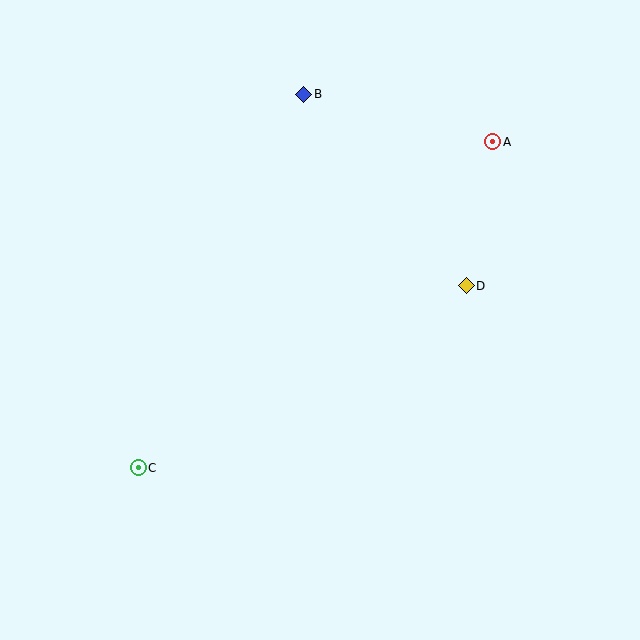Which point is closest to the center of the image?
Point D at (466, 286) is closest to the center.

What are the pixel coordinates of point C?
Point C is at (138, 468).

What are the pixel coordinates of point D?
Point D is at (466, 286).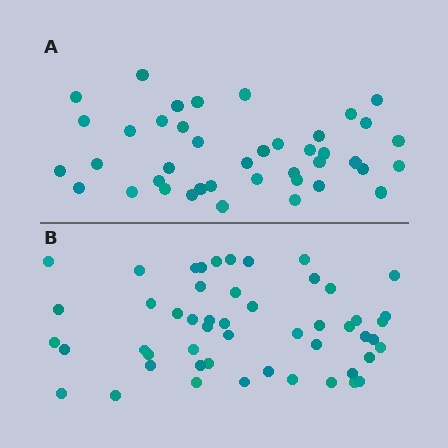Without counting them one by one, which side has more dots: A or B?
Region B (the bottom region) has more dots.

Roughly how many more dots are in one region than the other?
Region B has roughly 10 or so more dots than region A.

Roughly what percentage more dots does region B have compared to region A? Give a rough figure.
About 25% more.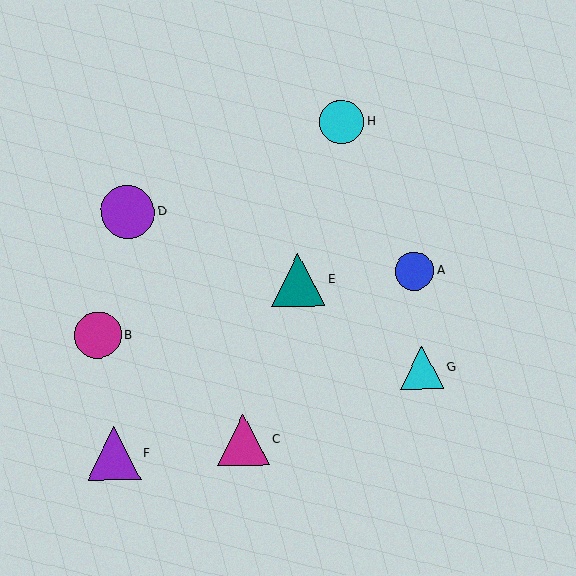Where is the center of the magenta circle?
The center of the magenta circle is at (98, 335).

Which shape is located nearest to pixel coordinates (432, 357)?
The cyan triangle (labeled G) at (422, 367) is nearest to that location.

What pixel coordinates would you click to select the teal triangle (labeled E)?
Click at (298, 280) to select the teal triangle E.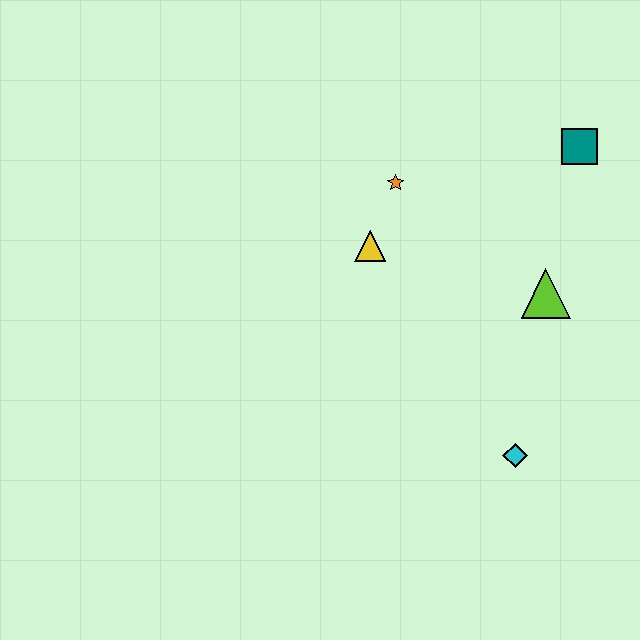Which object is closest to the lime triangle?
The teal square is closest to the lime triangle.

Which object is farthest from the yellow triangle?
The cyan diamond is farthest from the yellow triangle.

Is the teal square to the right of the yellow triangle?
Yes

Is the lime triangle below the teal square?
Yes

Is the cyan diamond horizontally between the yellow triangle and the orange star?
No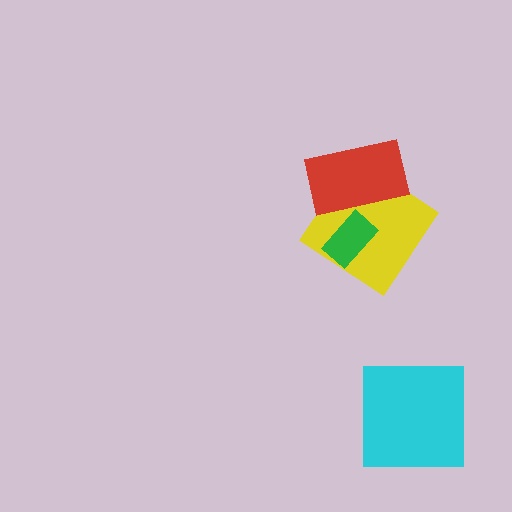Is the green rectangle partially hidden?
No, no other shape covers it.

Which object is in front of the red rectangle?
The green rectangle is in front of the red rectangle.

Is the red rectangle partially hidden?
Yes, it is partially covered by another shape.